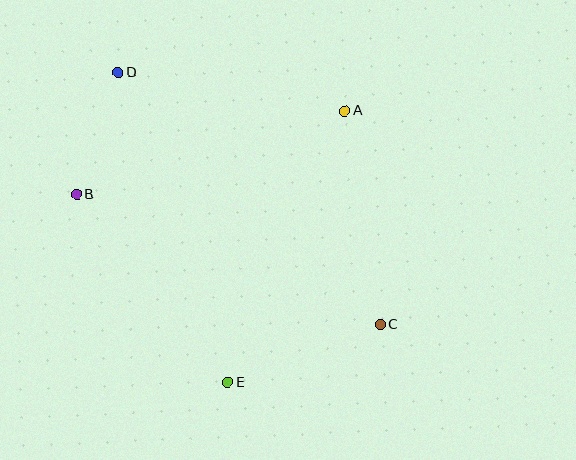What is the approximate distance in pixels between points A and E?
The distance between A and E is approximately 295 pixels.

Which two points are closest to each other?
Points B and D are closest to each other.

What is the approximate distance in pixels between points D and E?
The distance between D and E is approximately 328 pixels.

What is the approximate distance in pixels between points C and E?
The distance between C and E is approximately 162 pixels.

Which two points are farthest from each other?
Points C and D are farthest from each other.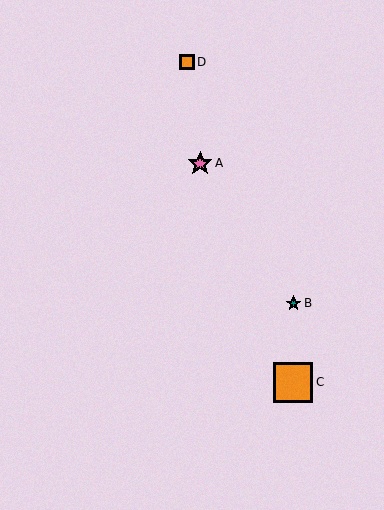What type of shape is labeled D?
Shape D is an orange square.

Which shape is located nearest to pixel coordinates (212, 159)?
The pink star (labeled A) at (200, 163) is nearest to that location.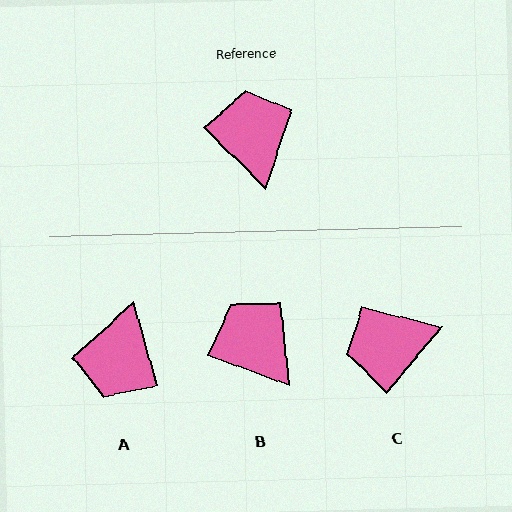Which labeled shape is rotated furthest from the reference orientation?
A, about 151 degrees away.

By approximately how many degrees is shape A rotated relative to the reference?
Approximately 151 degrees counter-clockwise.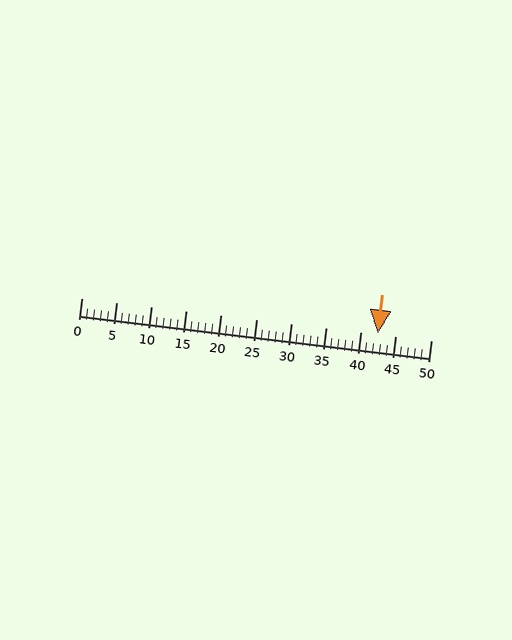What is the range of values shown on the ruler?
The ruler shows values from 0 to 50.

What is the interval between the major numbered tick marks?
The major tick marks are spaced 5 units apart.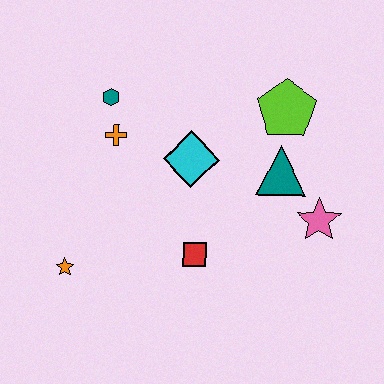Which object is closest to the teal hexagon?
The orange cross is closest to the teal hexagon.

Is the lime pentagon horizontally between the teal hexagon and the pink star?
Yes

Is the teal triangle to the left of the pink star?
Yes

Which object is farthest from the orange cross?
The pink star is farthest from the orange cross.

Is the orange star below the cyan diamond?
Yes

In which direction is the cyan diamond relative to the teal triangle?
The cyan diamond is to the left of the teal triangle.